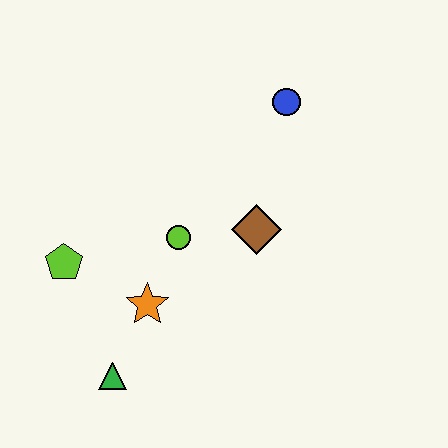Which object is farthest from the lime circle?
The blue circle is farthest from the lime circle.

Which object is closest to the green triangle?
The orange star is closest to the green triangle.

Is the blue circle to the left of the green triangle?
No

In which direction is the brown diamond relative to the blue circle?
The brown diamond is below the blue circle.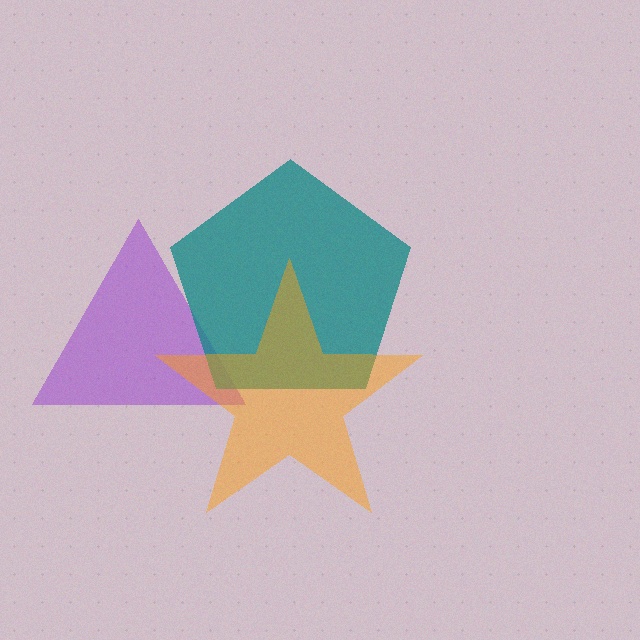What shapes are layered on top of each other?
The layered shapes are: a purple triangle, a teal pentagon, an orange star.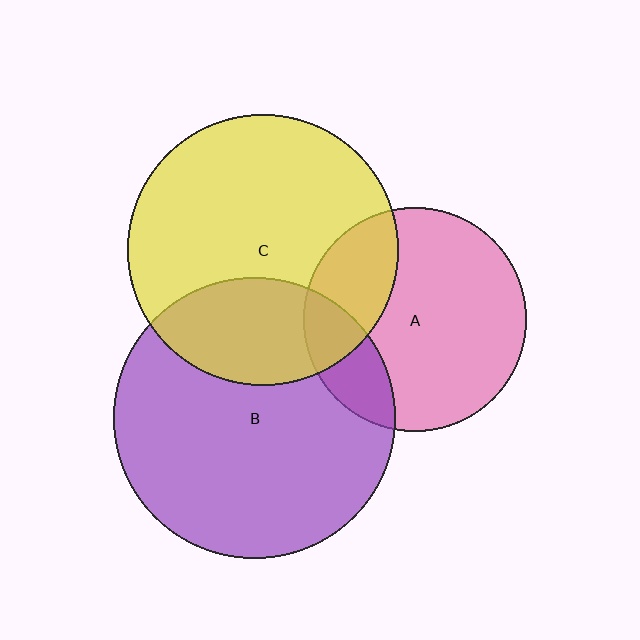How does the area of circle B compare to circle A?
Approximately 1.6 times.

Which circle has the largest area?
Circle B (purple).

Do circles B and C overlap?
Yes.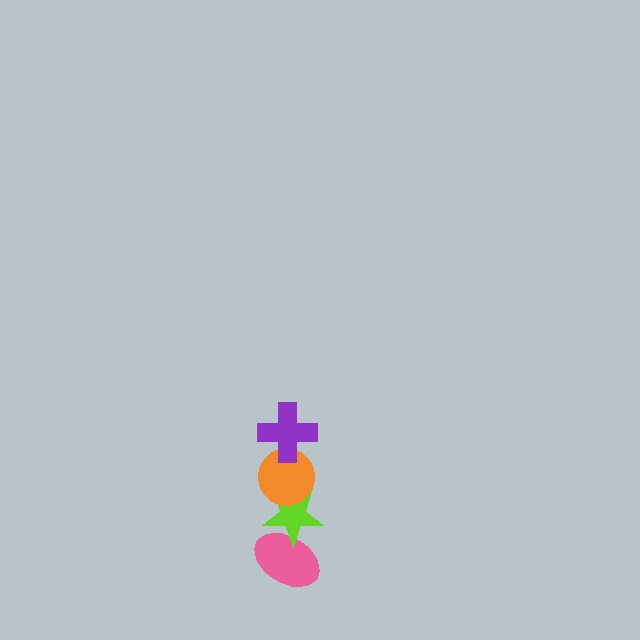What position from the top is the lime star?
The lime star is 3rd from the top.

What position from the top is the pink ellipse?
The pink ellipse is 4th from the top.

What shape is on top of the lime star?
The orange circle is on top of the lime star.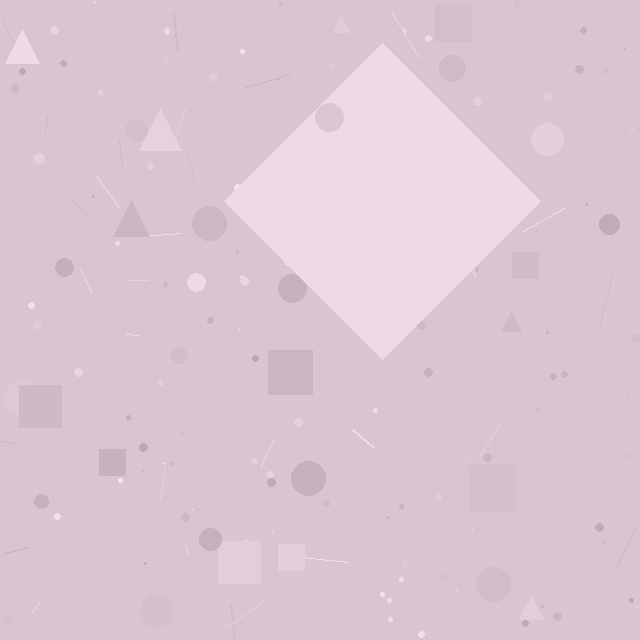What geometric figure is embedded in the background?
A diamond is embedded in the background.